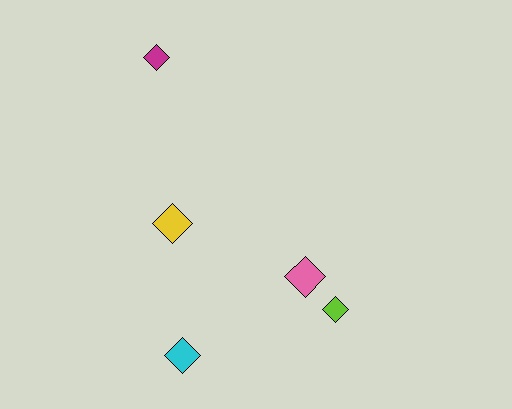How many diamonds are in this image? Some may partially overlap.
There are 5 diamonds.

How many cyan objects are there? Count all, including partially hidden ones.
There is 1 cyan object.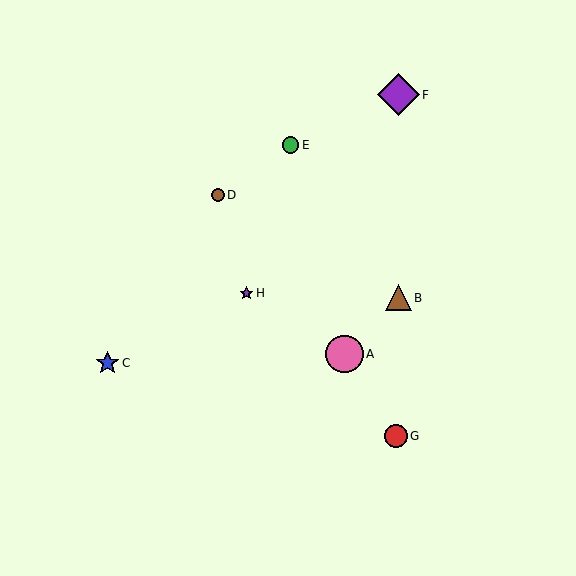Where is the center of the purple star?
The center of the purple star is at (247, 293).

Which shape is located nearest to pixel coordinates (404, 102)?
The purple diamond (labeled F) at (399, 95) is nearest to that location.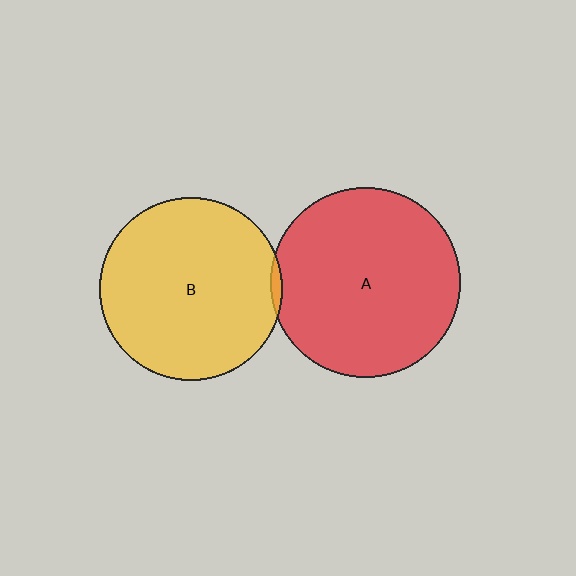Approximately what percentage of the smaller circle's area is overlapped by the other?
Approximately 5%.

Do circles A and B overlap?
Yes.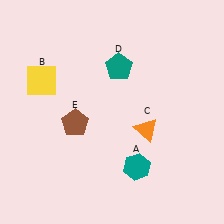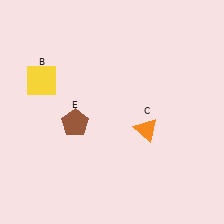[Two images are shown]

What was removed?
The teal hexagon (A), the teal pentagon (D) were removed in Image 2.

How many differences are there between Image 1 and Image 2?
There are 2 differences between the two images.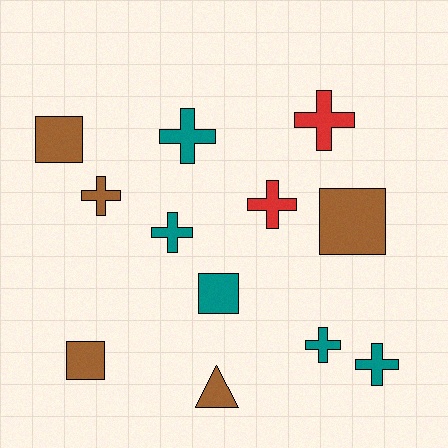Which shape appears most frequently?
Cross, with 7 objects.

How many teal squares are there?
There is 1 teal square.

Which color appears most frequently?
Teal, with 5 objects.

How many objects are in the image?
There are 12 objects.